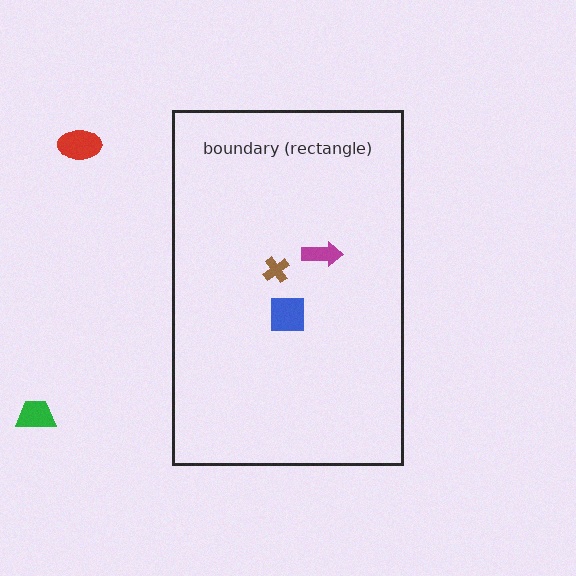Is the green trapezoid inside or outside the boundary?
Outside.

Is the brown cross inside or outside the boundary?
Inside.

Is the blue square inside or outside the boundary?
Inside.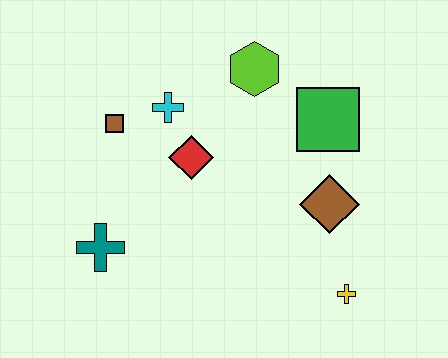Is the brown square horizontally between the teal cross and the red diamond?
Yes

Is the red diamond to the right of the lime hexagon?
No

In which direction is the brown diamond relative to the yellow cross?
The brown diamond is above the yellow cross.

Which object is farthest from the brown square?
The yellow cross is farthest from the brown square.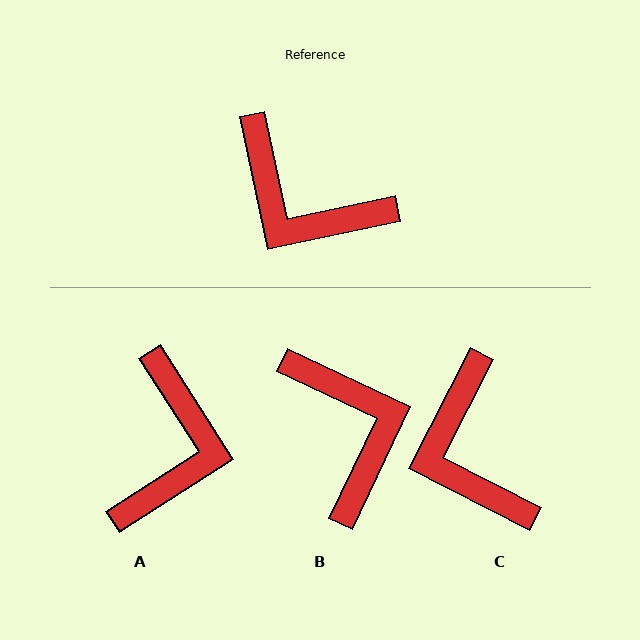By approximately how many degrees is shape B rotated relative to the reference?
Approximately 143 degrees counter-clockwise.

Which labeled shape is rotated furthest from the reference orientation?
B, about 143 degrees away.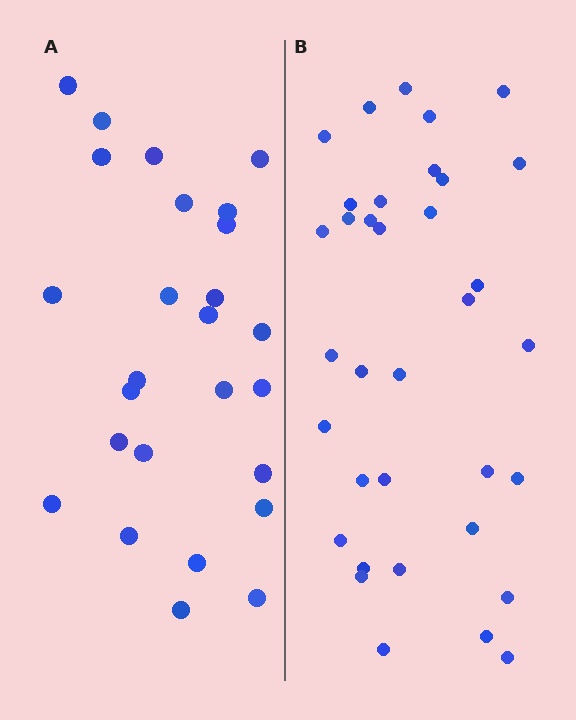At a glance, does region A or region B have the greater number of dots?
Region B (the right region) has more dots.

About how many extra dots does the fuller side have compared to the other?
Region B has roughly 8 or so more dots than region A.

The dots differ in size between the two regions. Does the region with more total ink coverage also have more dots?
No. Region A has more total ink coverage because its dots are larger, but region B actually contains more individual dots. Total area can be misleading — the number of items is what matters here.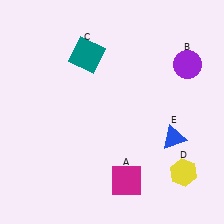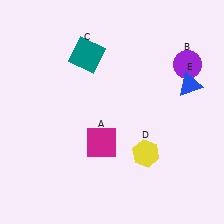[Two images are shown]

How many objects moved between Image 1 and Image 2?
3 objects moved between the two images.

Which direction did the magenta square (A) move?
The magenta square (A) moved up.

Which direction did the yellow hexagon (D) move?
The yellow hexagon (D) moved left.